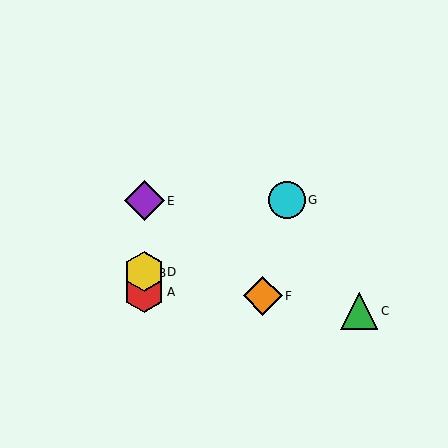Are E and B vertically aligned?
Yes, both are at x≈144.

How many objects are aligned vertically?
4 objects (A, B, D, E) are aligned vertically.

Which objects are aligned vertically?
Objects A, B, D, E are aligned vertically.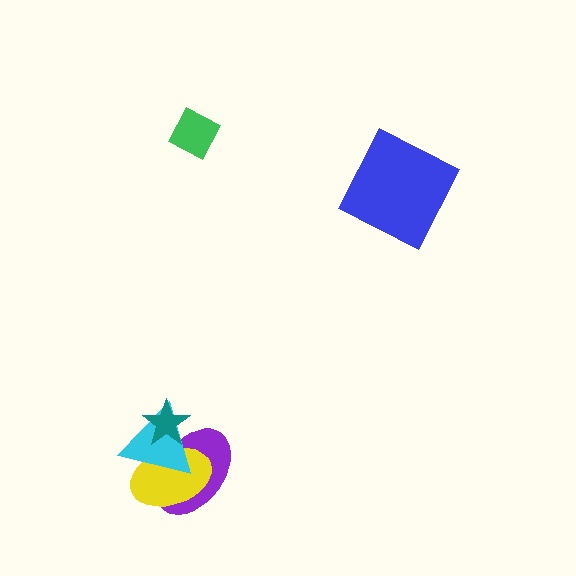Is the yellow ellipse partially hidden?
Yes, it is partially covered by another shape.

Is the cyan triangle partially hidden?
Yes, it is partially covered by another shape.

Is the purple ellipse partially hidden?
Yes, it is partially covered by another shape.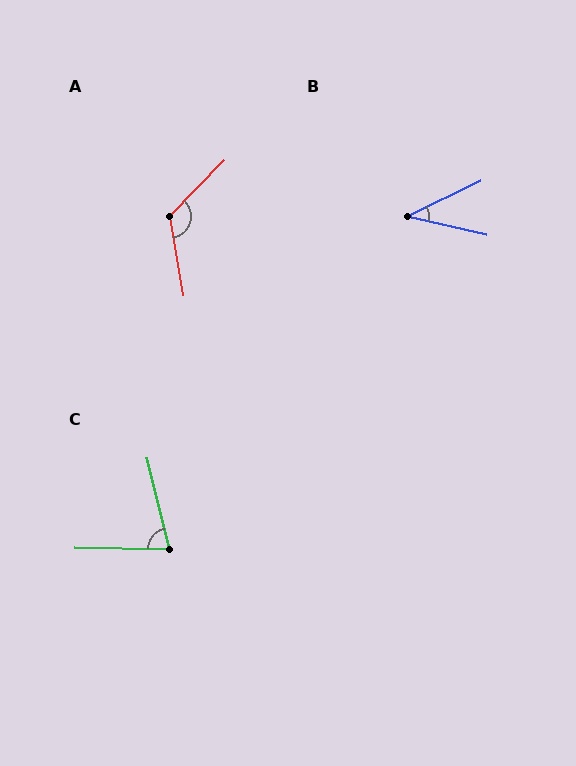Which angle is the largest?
A, at approximately 126 degrees.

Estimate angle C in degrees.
Approximately 75 degrees.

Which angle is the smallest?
B, at approximately 39 degrees.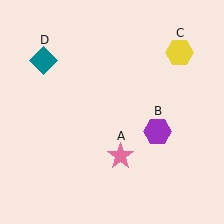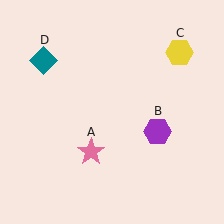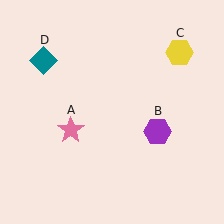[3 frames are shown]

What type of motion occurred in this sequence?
The pink star (object A) rotated clockwise around the center of the scene.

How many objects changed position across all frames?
1 object changed position: pink star (object A).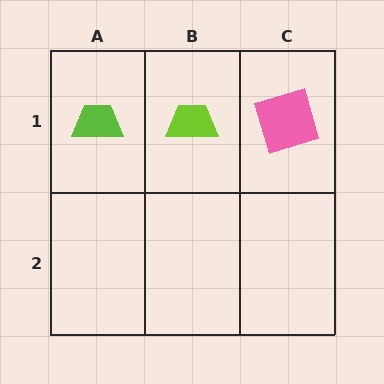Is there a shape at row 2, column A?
No, that cell is empty.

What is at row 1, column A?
A lime trapezoid.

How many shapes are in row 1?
3 shapes.